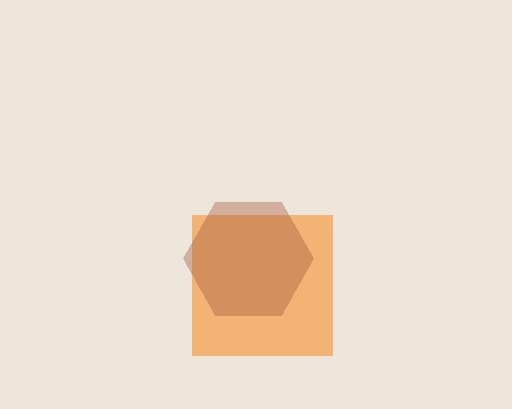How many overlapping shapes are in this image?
There are 2 overlapping shapes in the image.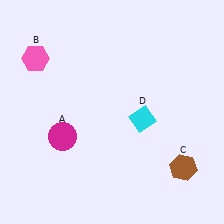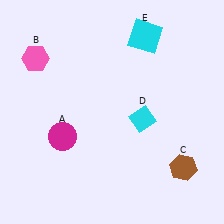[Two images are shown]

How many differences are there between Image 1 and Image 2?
There is 1 difference between the two images.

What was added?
A cyan square (E) was added in Image 2.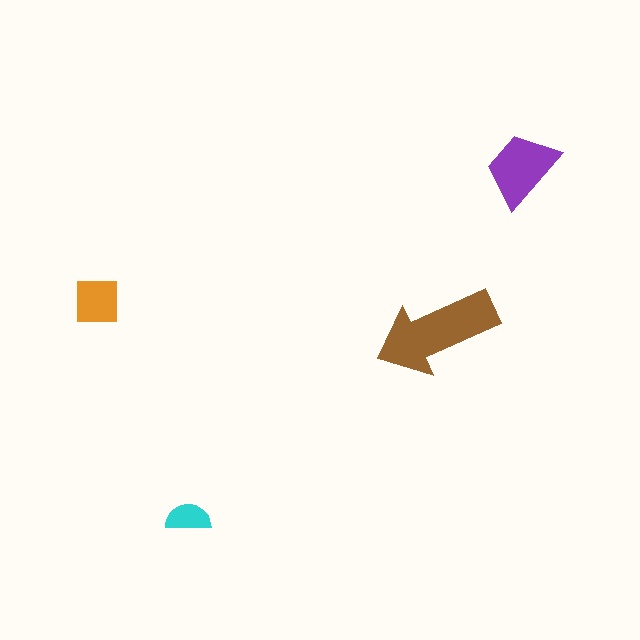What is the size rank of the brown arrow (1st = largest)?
1st.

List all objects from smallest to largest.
The cyan semicircle, the orange square, the purple trapezoid, the brown arrow.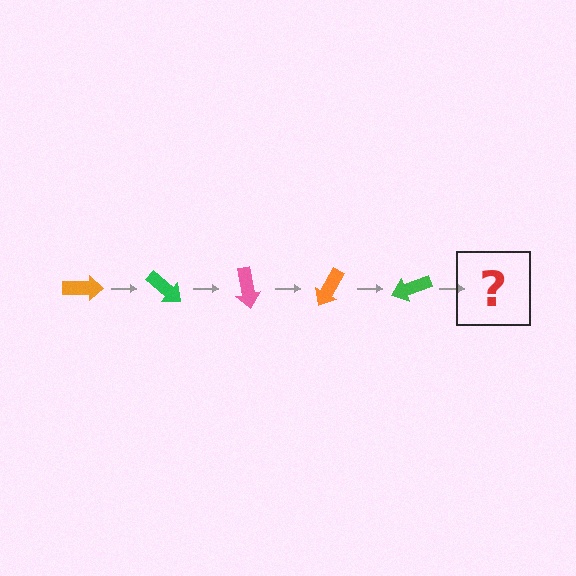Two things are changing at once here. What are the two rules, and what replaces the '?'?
The two rules are that it rotates 40 degrees each step and the color cycles through orange, green, and pink. The '?' should be a pink arrow, rotated 200 degrees from the start.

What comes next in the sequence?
The next element should be a pink arrow, rotated 200 degrees from the start.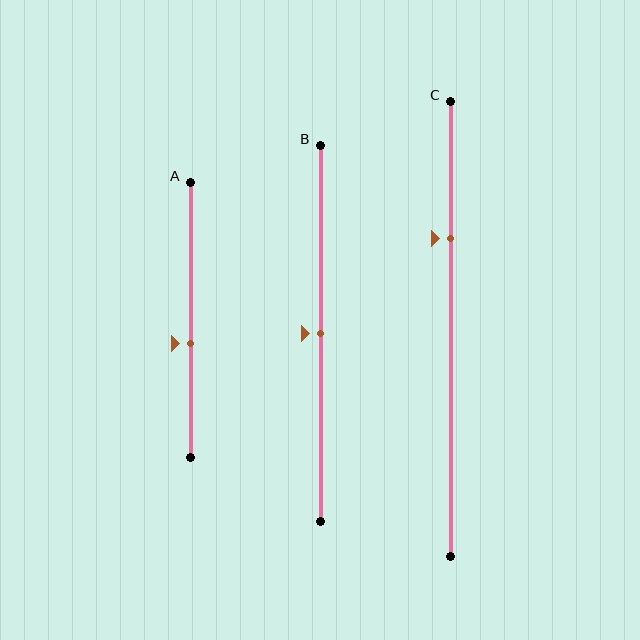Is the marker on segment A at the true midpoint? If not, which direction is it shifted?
No, the marker on segment A is shifted downward by about 8% of the segment length.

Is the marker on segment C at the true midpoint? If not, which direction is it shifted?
No, the marker on segment C is shifted upward by about 20% of the segment length.